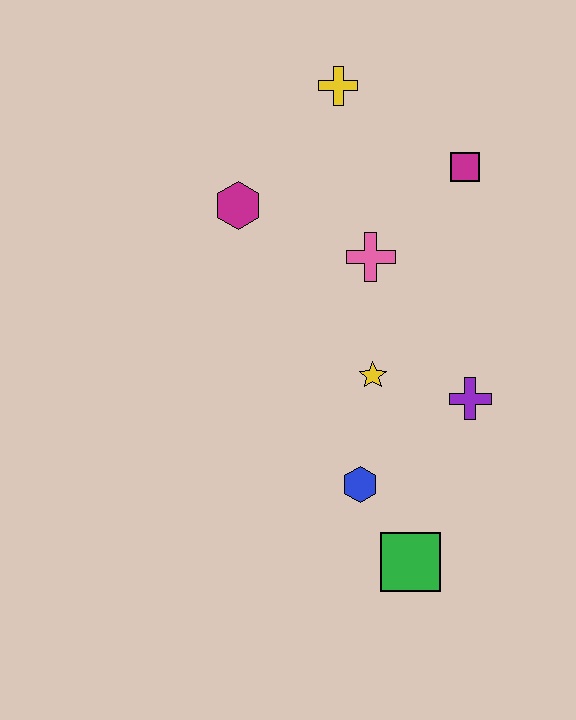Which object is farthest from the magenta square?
The green square is farthest from the magenta square.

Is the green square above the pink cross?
No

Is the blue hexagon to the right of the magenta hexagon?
Yes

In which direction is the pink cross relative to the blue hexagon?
The pink cross is above the blue hexagon.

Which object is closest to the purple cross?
The yellow star is closest to the purple cross.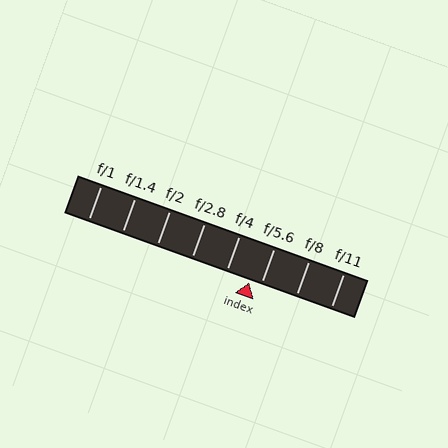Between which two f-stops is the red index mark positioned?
The index mark is between f/4 and f/5.6.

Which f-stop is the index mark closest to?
The index mark is closest to f/5.6.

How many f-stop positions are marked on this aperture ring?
There are 8 f-stop positions marked.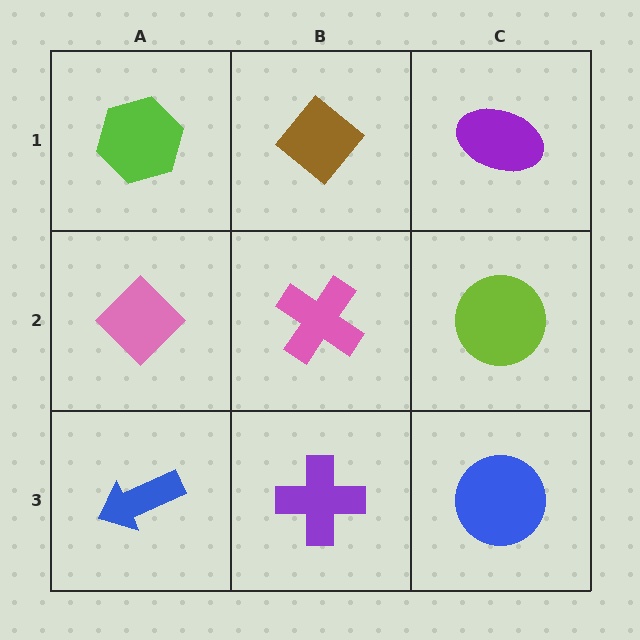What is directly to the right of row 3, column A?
A purple cross.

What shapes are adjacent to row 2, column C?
A purple ellipse (row 1, column C), a blue circle (row 3, column C), a pink cross (row 2, column B).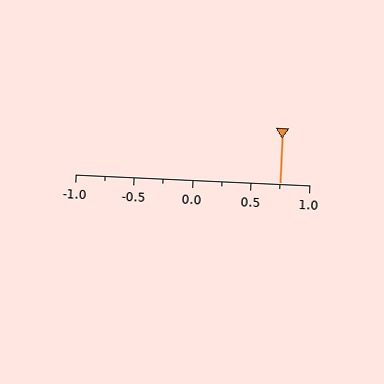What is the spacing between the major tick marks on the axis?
The major ticks are spaced 0.5 apart.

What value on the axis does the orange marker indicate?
The marker indicates approximately 0.75.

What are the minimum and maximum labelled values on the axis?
The axis runs from -1.0 to 1.0.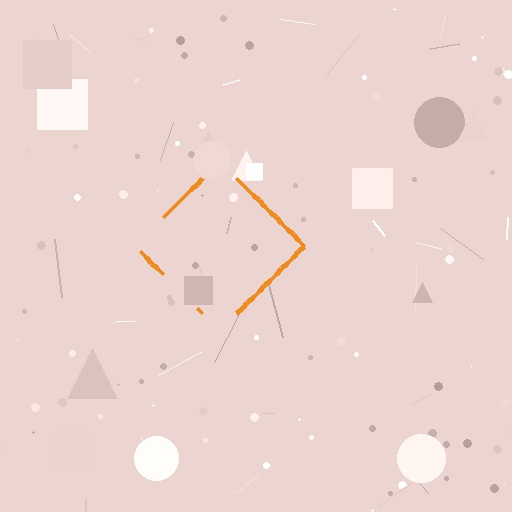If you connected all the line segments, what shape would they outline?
They would outline a diamond.